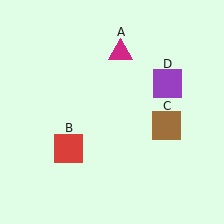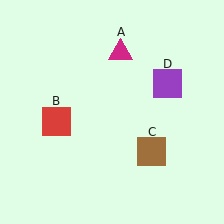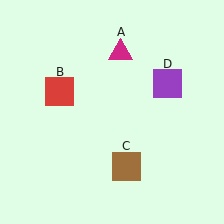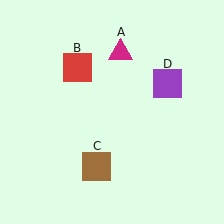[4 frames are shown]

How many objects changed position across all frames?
2 objects changed position: red square (object B), brown square (object C).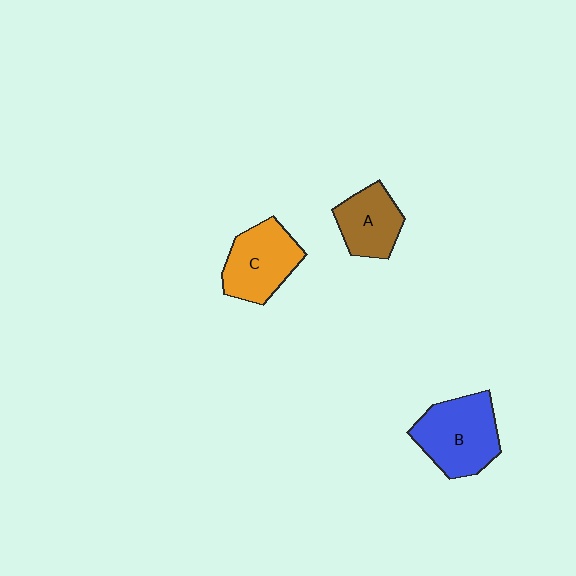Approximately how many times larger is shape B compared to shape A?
Approximately 1.5 times.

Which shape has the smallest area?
Shape A (brown).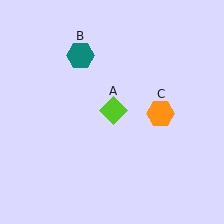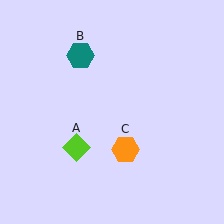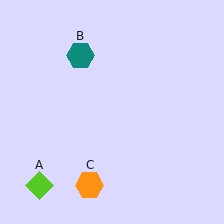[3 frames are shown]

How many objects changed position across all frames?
2 objects changed position: lime diamond (object A), orange hexagon (object C).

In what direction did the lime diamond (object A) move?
The lime diamond (object A) moved down and to the left.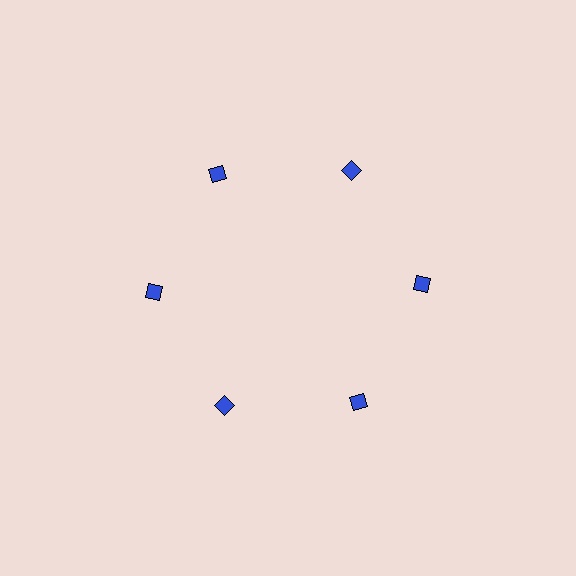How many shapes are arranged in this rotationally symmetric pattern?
There are 6 shapes, arranged in 6 groups of 1.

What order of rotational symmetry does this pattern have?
This pattern has 6-fold rotational symmetry.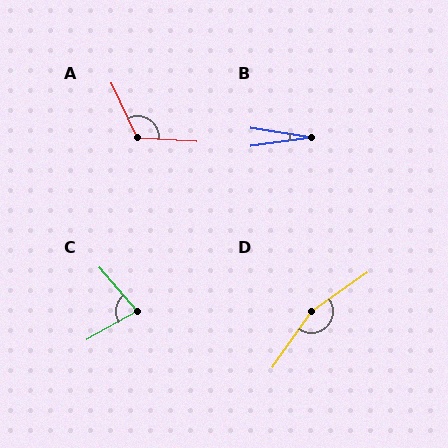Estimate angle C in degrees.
Approximately 79 degrees.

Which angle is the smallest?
B, at approximately 17 degrees.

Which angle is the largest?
D, at approximately 160 degrees.